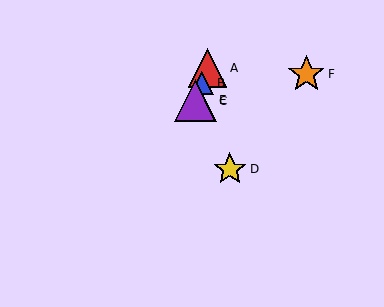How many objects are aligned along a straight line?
4 objects (A, B, C, E) are aligned along a straight line.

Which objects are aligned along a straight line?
Objects A, B, C, E are aligned along a straight line.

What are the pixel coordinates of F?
Object F is at (306, 74).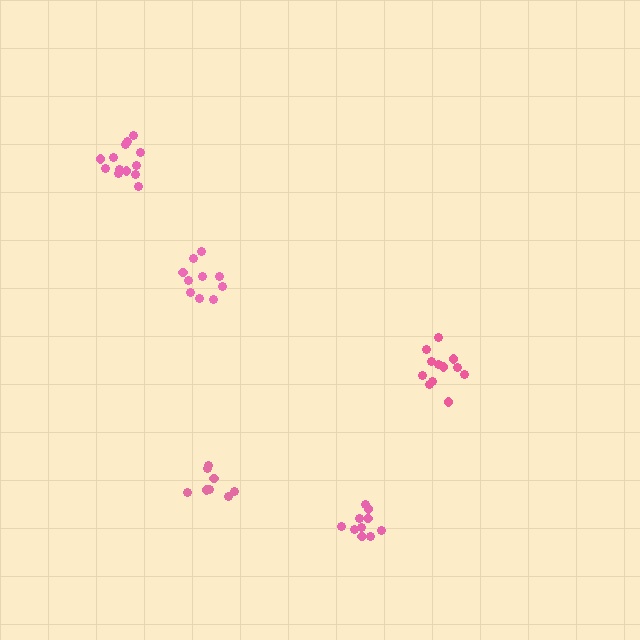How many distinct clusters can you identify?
There are 5 distinct clusters.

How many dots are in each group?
Group 1: 8 dots, Group 2: 10 dots, Group 3: 13 dots, Group 4: 12 dots, Group 5: 10 dots (53 total).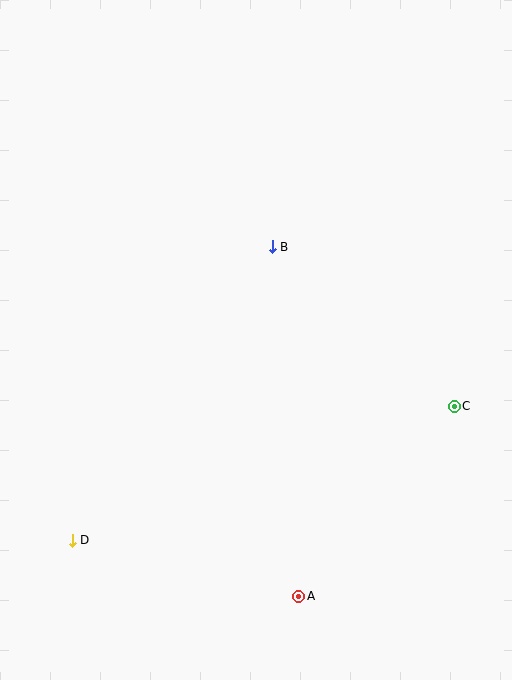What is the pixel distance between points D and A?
The distance between D and A is 233 pixels.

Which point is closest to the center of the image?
Point B at (272, 247) is closest to the center.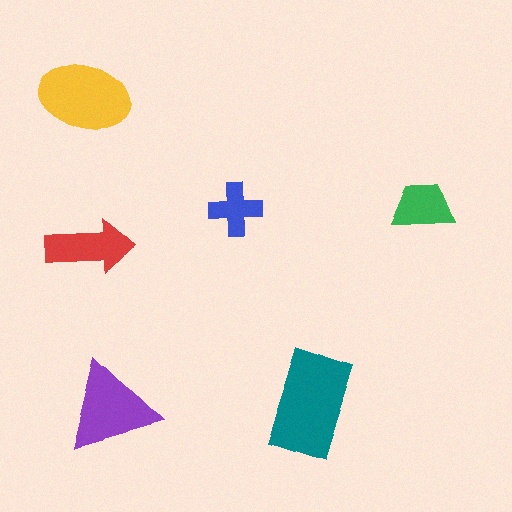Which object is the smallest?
The blue cross.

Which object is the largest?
The teal rectangle.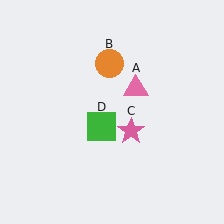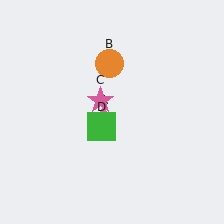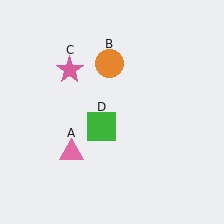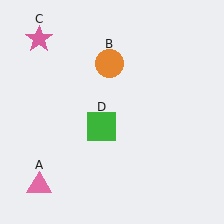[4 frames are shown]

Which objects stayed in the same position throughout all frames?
Orange circle (object B) and green square (object D) remained stationary.